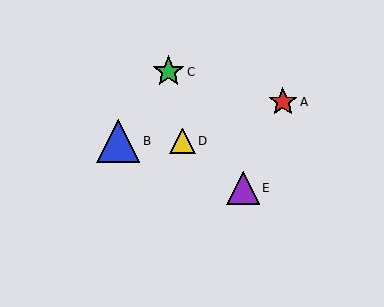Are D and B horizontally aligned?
Yes, both are at y≈141.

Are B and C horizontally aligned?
No, B is at y≈141 and C is at y≈72.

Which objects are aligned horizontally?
Objects B, D are aligned horizontally.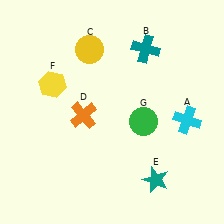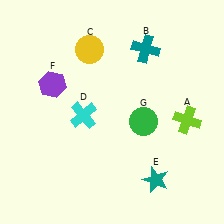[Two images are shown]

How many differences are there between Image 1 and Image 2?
There are 3 differences between the two images.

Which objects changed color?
A changed from cyan to lime. D changed from orange to cyan. F changed from yellow to purple.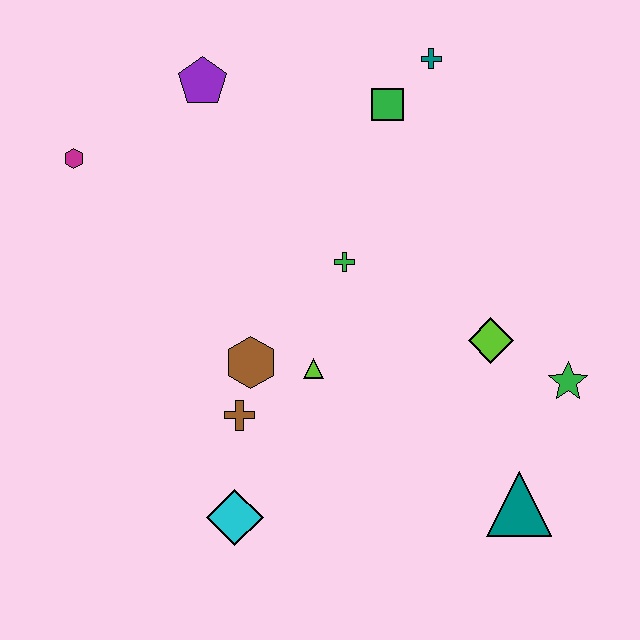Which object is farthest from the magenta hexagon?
The teal triangle is farthest from the magenta hexagon.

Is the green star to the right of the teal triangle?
Yes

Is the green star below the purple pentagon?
Yes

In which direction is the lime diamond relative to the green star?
The lime diamond is to the left of the green star.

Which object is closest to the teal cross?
The green square is closest to the teal cross.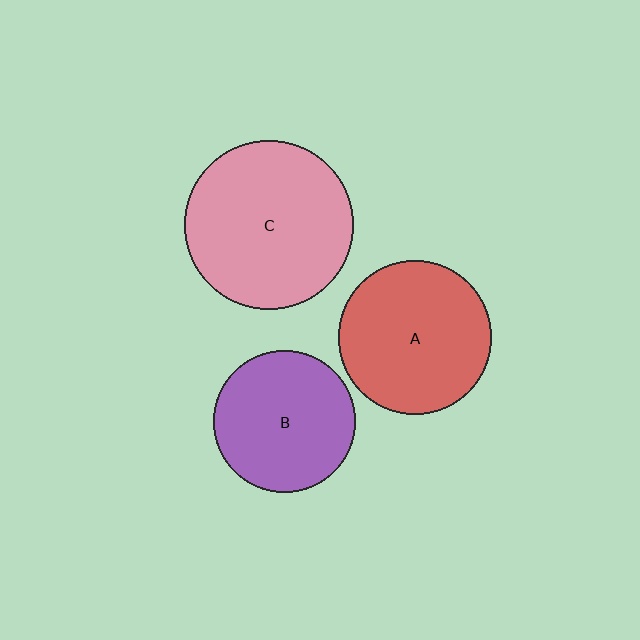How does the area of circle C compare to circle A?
Approximately 1.2 times.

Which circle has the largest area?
Circle C (pink).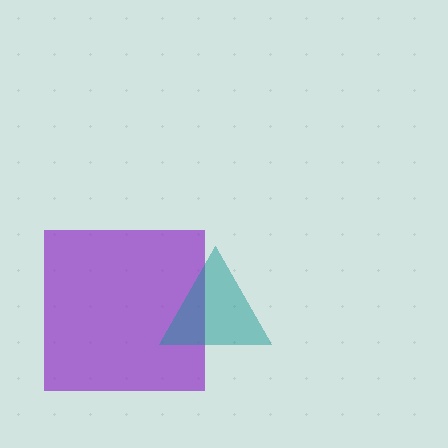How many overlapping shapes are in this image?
There are 2 overlapping shapes in the image.